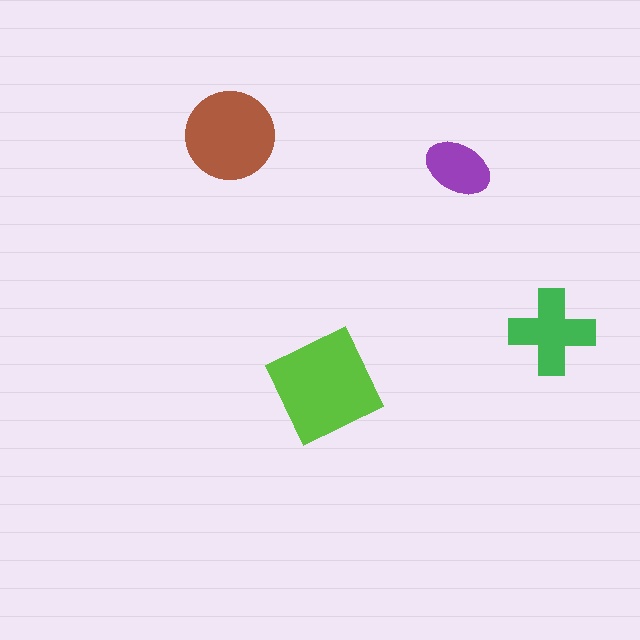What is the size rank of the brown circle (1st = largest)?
2nd.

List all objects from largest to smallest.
The lime diamond, the brown circle, the green cross, the purple ellipse.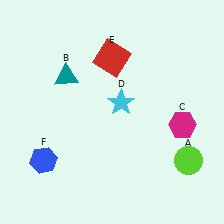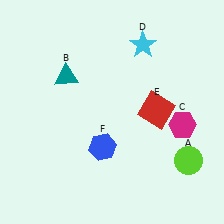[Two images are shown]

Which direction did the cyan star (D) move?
The cyan star (D) moved up.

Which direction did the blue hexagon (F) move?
The blue hexagon (F) moved right.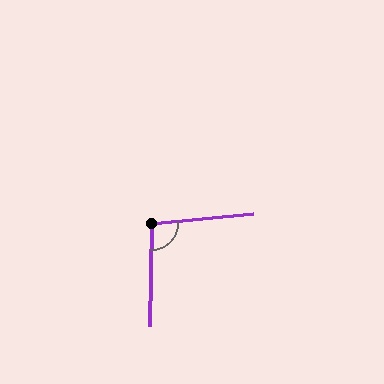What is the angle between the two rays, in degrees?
Approximately 97 degrees.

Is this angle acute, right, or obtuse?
It is obtuse.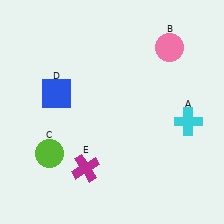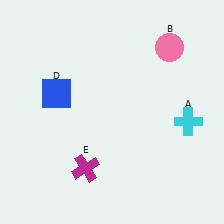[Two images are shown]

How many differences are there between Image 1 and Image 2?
There is 1 difference between the two images.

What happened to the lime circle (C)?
The lime circle (C) was removed in Image 2. It was in the bottom-left area of Image 1.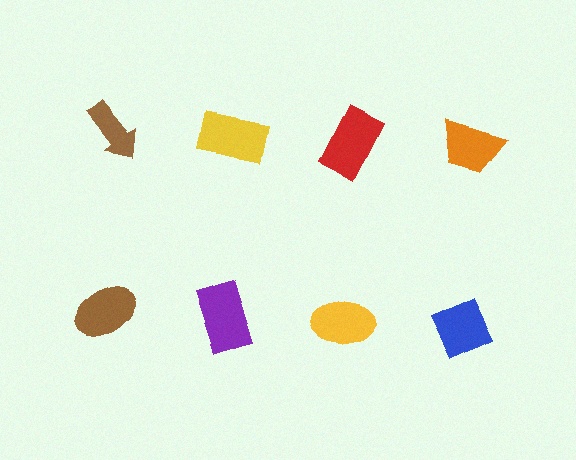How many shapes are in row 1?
4 shapes.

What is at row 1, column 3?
A red rectangle.